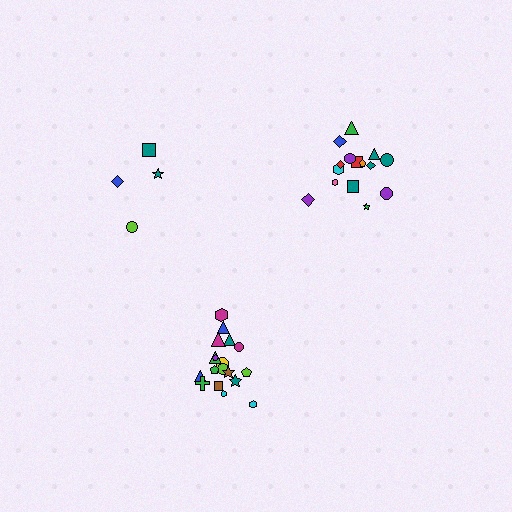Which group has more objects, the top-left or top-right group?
The top-right group.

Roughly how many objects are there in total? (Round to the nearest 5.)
Roughly 35 objects in total.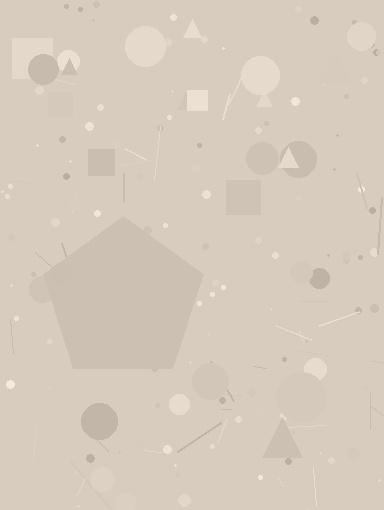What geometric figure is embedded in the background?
A pentagon is embedded in the background.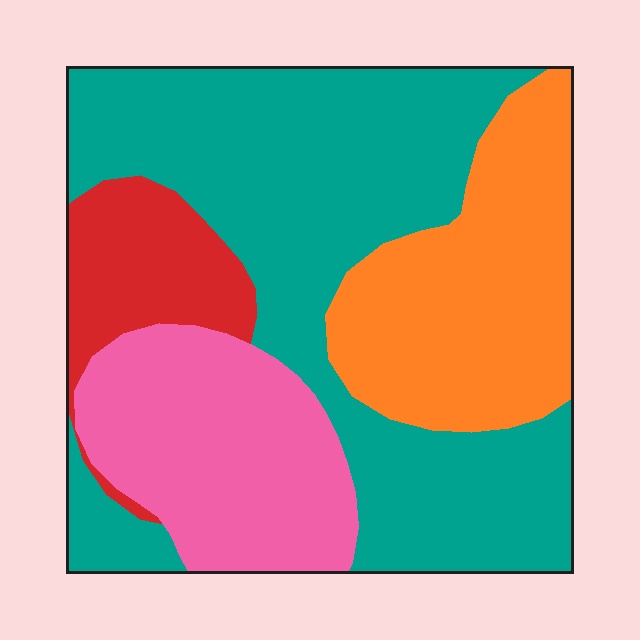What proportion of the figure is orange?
Orange takes up about one quarter (1/4) of the figure.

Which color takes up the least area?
Red, at roughly 10%.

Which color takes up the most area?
Teal, at roughly 45%.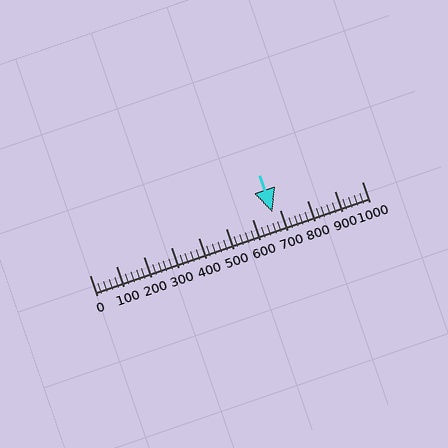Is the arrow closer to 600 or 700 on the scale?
The arrow is closer to 700.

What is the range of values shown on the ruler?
The ruler shows values from 0 to 1000.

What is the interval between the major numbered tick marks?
The major tick marks are spaced 100 units apart.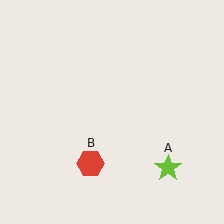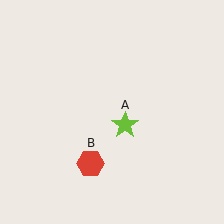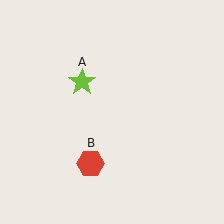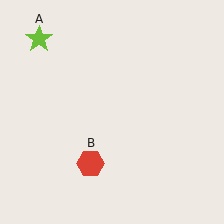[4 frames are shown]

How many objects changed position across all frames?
1 object changed position: lime star (object A).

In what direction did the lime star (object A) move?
The lime star (object A) moved up and to the left.